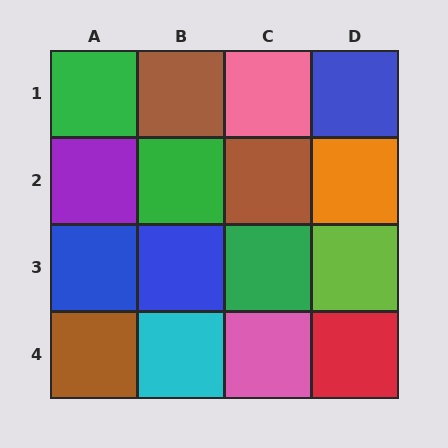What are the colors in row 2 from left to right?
Purple, green, brown, orange.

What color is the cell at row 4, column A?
Brown.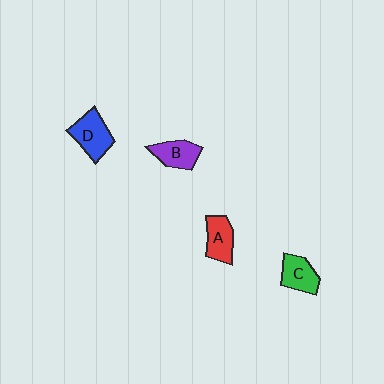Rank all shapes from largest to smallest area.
From largest to smallest: D (blue), A (red), C (green), B (purple).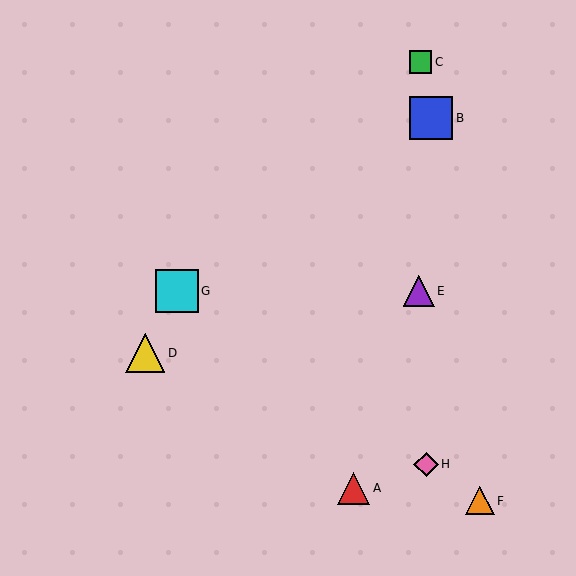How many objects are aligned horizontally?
2 objects (E, G) are aligned horizontally.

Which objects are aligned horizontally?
Objects E, G are aligned horizontally.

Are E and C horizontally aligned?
No, E is at y≈291 and C is at y≈62.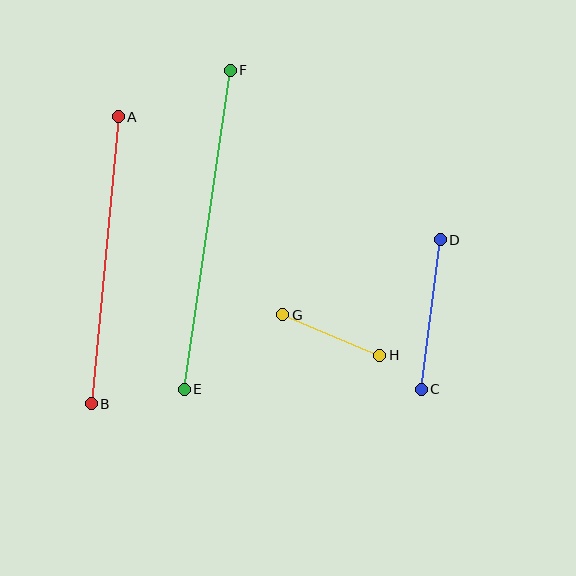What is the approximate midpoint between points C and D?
The midpoint is at approximately (431, 315) pixels.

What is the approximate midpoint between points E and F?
The midpoint is at approximately (207, 230) pixels.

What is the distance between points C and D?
The distance is approximately 151 pixels.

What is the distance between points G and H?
The distance is approximately 105 pixels.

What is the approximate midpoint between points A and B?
The midpoint is at approximately (105, 260) pixels.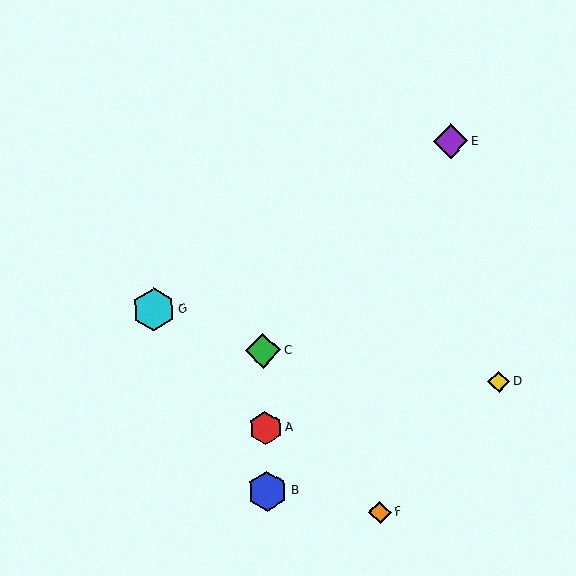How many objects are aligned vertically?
3 objects (A, B, C) are aligned vertically.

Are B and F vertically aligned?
No, B is at x≈268 and F is at x≈380.